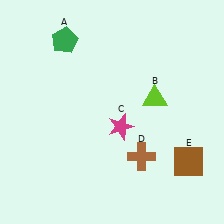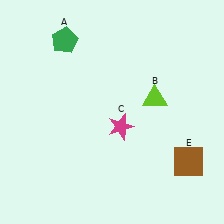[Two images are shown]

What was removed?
The brown cross (D) was removed in Image 2.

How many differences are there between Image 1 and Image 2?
There is 1 difference between the two images.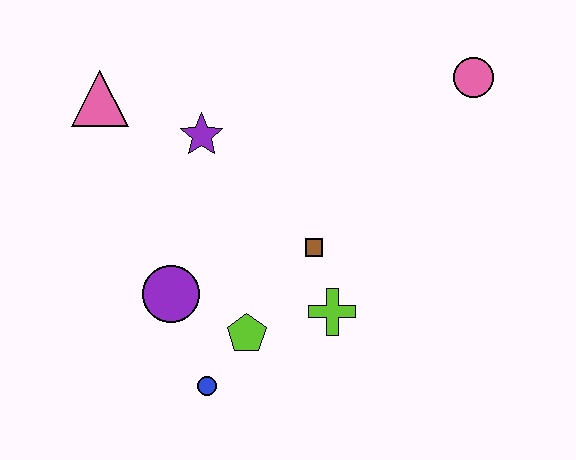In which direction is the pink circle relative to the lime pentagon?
The pink circle is above the lime pentagon.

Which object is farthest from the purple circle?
The pink circle is farthest from the purple circle.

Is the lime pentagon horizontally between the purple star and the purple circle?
No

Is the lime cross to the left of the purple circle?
No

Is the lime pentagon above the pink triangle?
No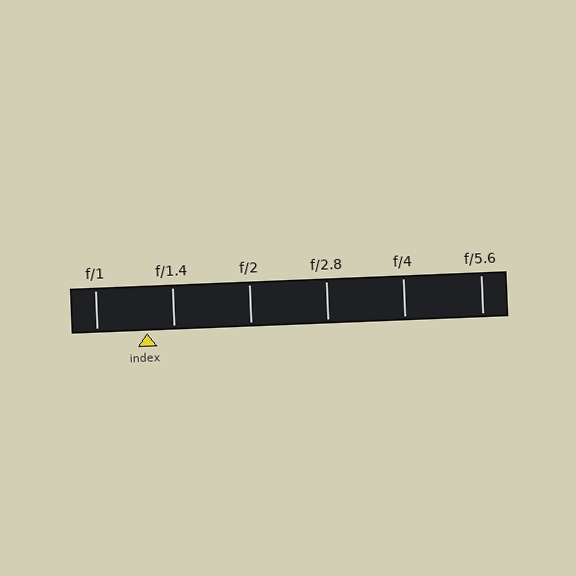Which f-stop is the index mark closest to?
The index mark is closest to f/1.4.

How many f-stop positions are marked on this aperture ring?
There are 6 f-stop positions marked.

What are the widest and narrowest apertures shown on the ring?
The widest aperture shown is f/1 and the narrowest is f/5.6.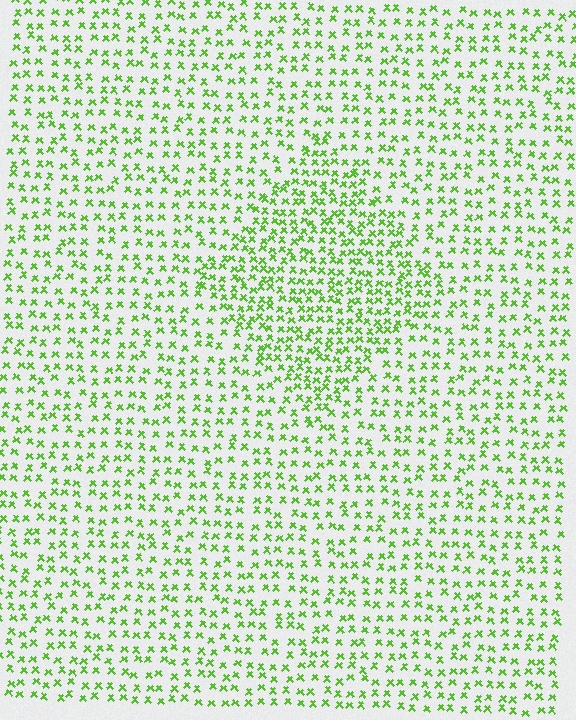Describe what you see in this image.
The image contains small lime elements arranged at two different densities. A diamond-shaped region is visible where the elements are more densely packed than the surrounding area.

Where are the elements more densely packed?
The elements are more densely packed inside the diamond boundary.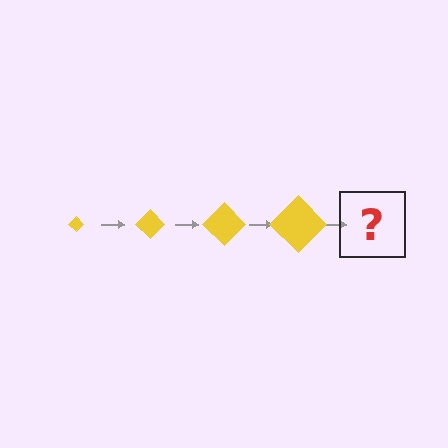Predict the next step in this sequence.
The next step is a yellow diamond, larger than the previous one.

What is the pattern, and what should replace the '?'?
The pattern is that the diamond gets progressively larger each step. The '?' should be a yellow diamond, larger than the previous one.